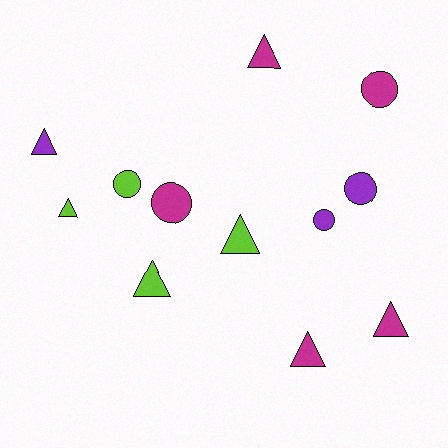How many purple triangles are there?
There is 1 purple triangle.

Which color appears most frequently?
Magenta, with 5 objects.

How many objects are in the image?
There are 12 objects.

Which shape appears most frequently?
Triangle, with 7 objects.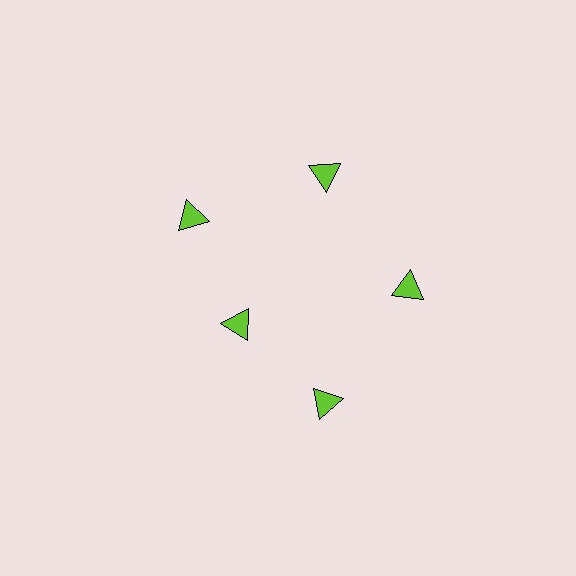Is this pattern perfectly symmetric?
No. The 5 lime triangles are arranged in a ring, but one element near the 8 o'clock position is pulled inward toward the center, breaking the 5-fold rotational symmetry.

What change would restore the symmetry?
The symmetry would be restored by moving it outward, back onto the ring so that all 5 triangles sit at equal angles and equal distance from the center.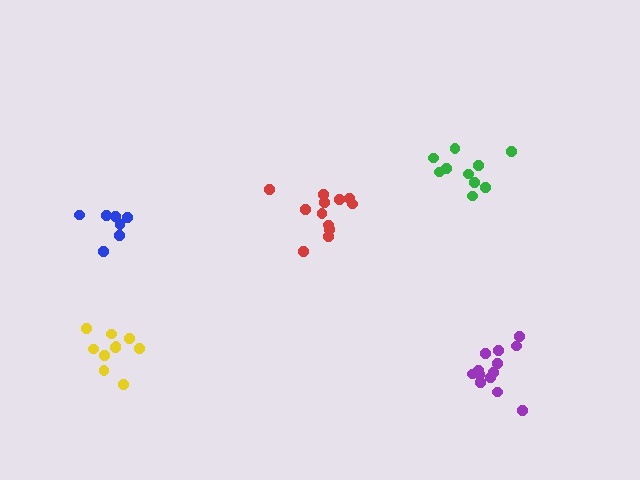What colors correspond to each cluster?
The clusters are colored: purple, red, yellow, blue, green.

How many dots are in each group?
Group 1: 13 dots, Group 2: 12 dots, Group 3: 10 dots, Group 4: 7 dots, Group 5: 10 dots (52 total).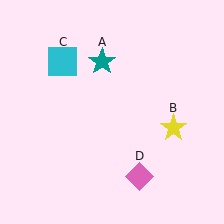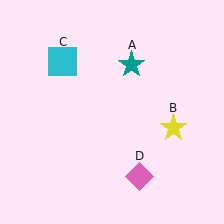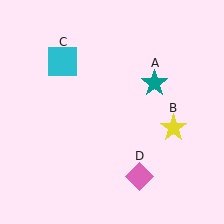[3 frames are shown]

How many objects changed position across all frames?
1 object changed position: teal star (object A).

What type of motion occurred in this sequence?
The teal star (object A) rotated clockwise around the center of the scene.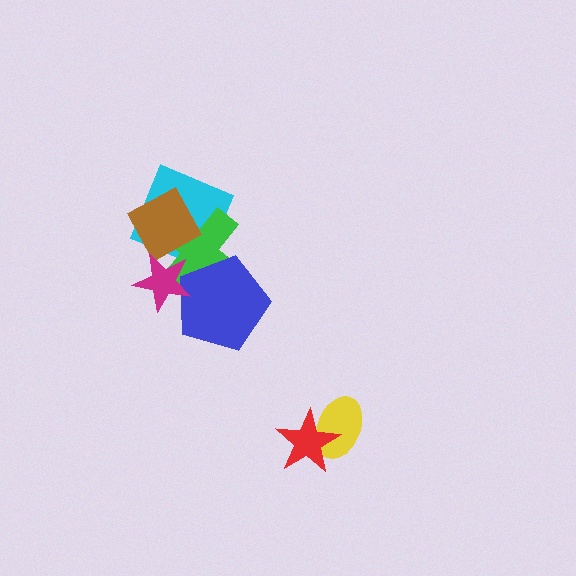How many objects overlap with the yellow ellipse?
1 object overlaps with the yellow ellipse.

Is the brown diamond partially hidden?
Yes, it is partially covered by another shape.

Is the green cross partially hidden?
Yes, it is partially covered by another shape.